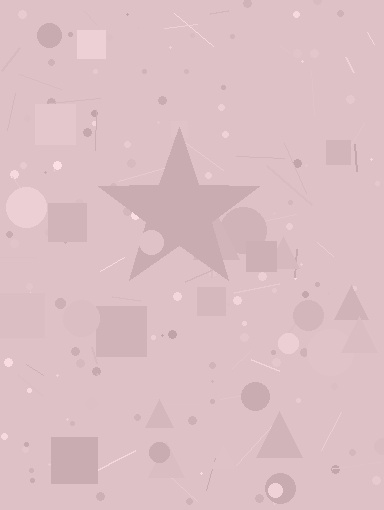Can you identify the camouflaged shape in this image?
The camouflaged shape is a star.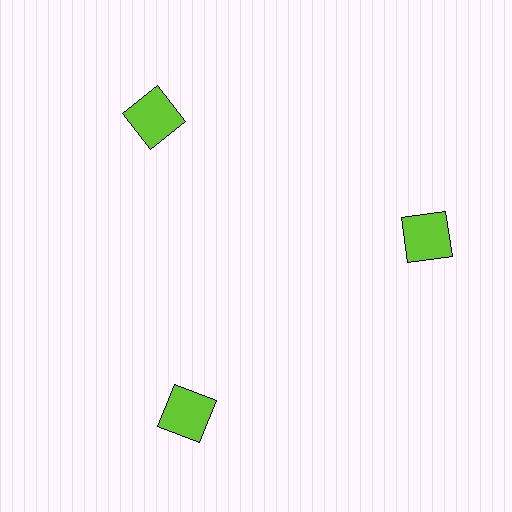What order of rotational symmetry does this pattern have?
This pattern has 3-fold rotational symmetry.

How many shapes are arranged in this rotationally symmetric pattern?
There are 3 shapes, arranged in 3 groups of 1.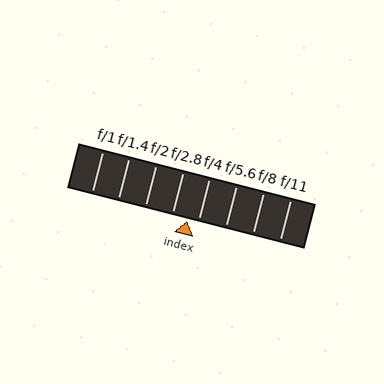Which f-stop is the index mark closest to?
The index mark is closest to f/4.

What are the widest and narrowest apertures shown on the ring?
The widest aperture shown is f/1 and the narrowest is f/11.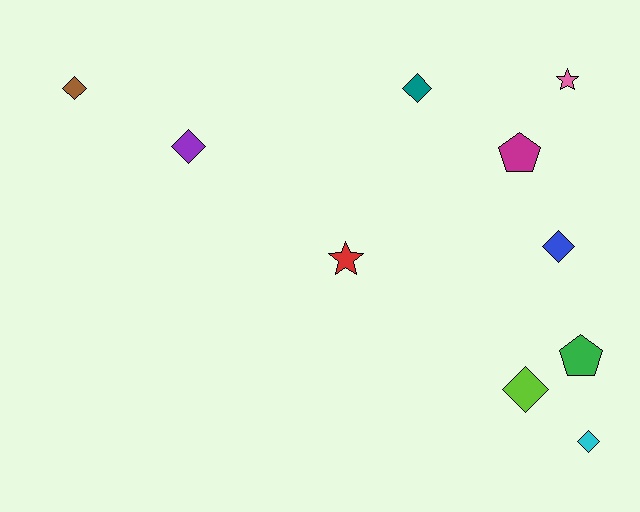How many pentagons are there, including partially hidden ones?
There are 2 pentagons.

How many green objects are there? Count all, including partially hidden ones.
There is 1 green object.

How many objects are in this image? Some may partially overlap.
There are 10 objects.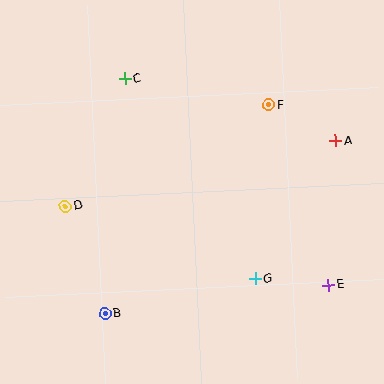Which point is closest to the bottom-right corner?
Point E is closest to the bottom-right corner.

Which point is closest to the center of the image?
Point G at (255, 279) is closest to the center.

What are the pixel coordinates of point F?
Point F is at (269, 105).